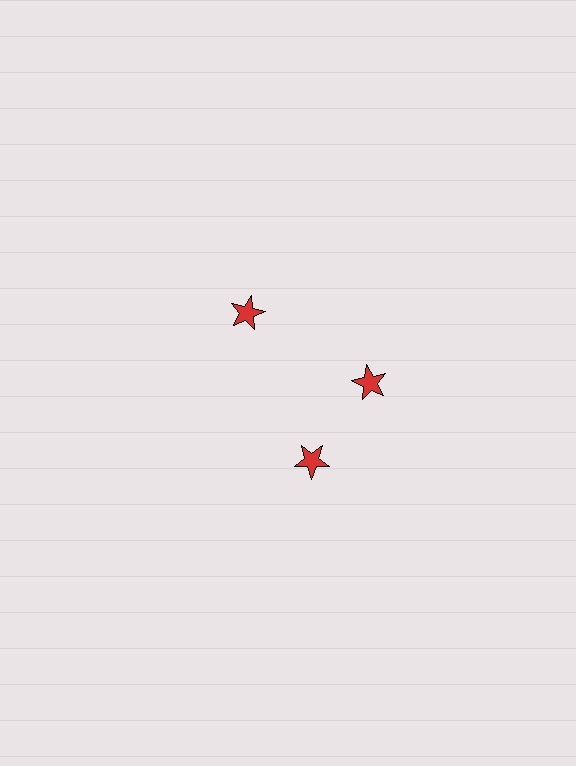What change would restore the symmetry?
The symmetry would be restored by rotating it back into even spacing with its neighbors so that all 3 stars sit at equal angles and equal distance from the center.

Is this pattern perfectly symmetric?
No. The 3 red stars are arranged in a ring, but one element near the 7 o'clock position is rotated out of alignment along the ring, breaking the 3-fold rotational symmetry.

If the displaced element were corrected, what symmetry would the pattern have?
It would have 3-fold rotational symmetry — the pattern would map onto itself every 120 degrees.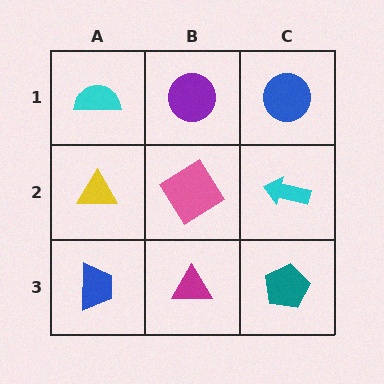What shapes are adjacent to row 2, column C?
A blue circle (row 1, column C), a teal pentagon (row 3, column C), a pink diamond (row 2, column B).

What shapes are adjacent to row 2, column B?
A purple circle (row 1, column B), a magenta triangle (row 3, column B), a yellow triangle (row 2, column A), a cyan arrow (row 2, column C).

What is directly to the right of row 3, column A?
A magenta triangle.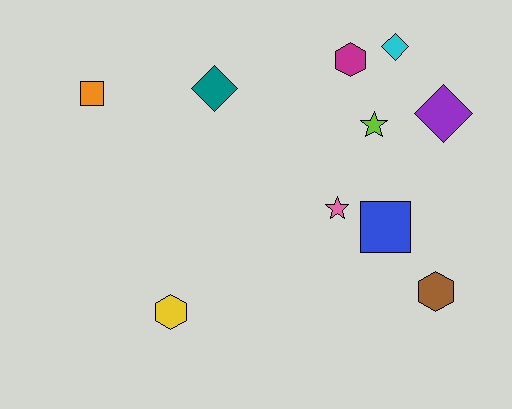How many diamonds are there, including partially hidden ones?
There are 3 diamonds.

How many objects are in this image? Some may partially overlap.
There are 10 objects.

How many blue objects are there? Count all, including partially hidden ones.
There is 1 blue object.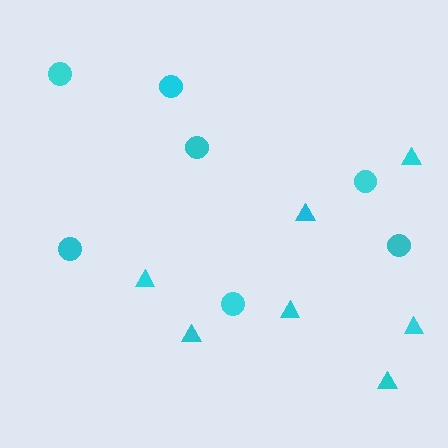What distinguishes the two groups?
There are 2 groups: one group of triangles (7) and one group of circles (7).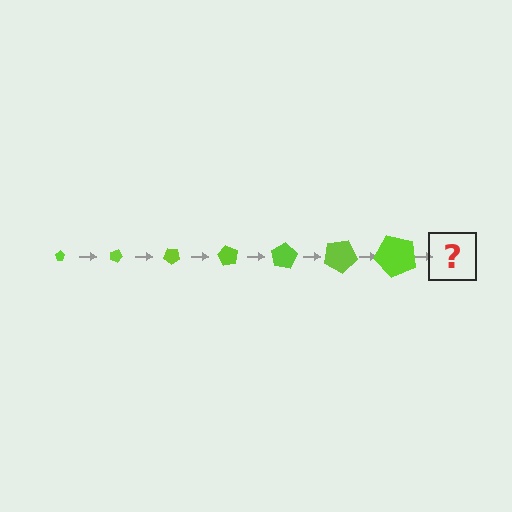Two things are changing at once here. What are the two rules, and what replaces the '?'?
The two rules are that the pentagon grows larger each step and it rotates 20 degrees each step. The '?' should be a pentagon, larger than the previous one and rotated 140 degrees from the start.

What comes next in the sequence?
The next element should be a pentagon, larger than the previous one and rotated 140 degrees from the start.